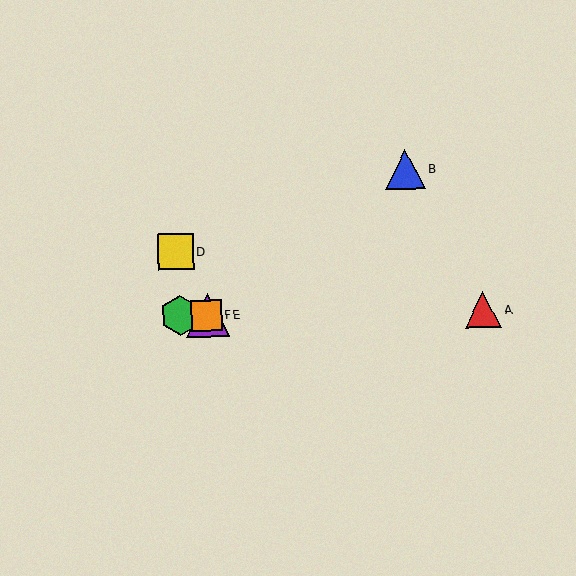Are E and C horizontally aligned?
Yes, both are at y≈315.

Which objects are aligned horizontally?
Objects A, C, E, F are aligned horizontally.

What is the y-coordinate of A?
Object A is at y≈310.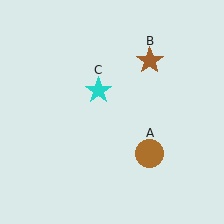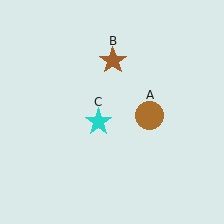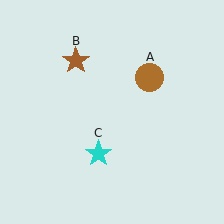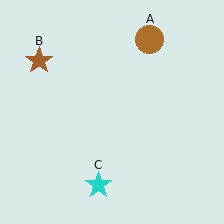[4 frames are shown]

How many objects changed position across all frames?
3 objects changed position: brown circle (object A), brown star (object B), cyan star (object C).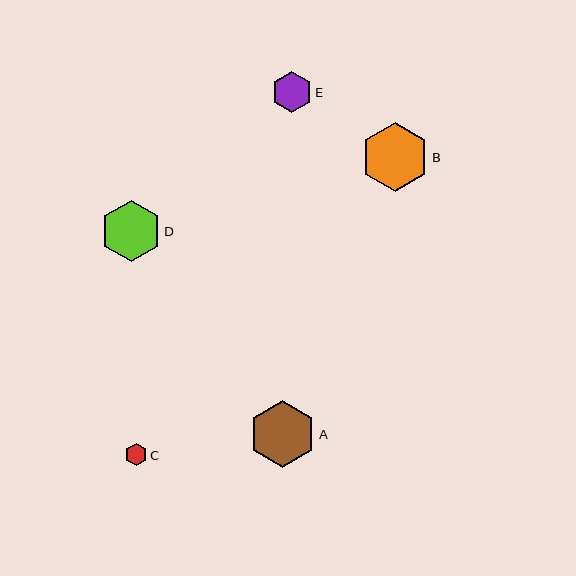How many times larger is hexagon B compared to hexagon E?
Hexagon B is approximately 1.7 times the size of hexagon E.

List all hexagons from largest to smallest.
From largest to smallest: B, A, D, E, C.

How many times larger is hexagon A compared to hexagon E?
Hexagon A is approximately 1.6 times the size of hexagon E.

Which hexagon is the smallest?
Hexagon C is the smallest with a size of approximately 22 pixels.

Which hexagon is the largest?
Hexagon B is the largest with a size of approximately 69 pixels.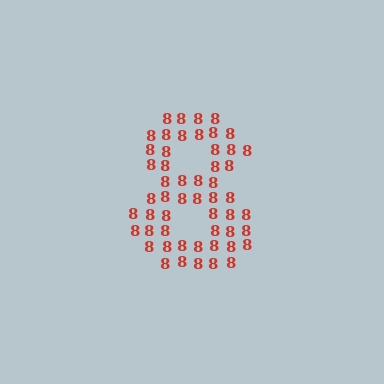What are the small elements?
The small elements are digit 8's.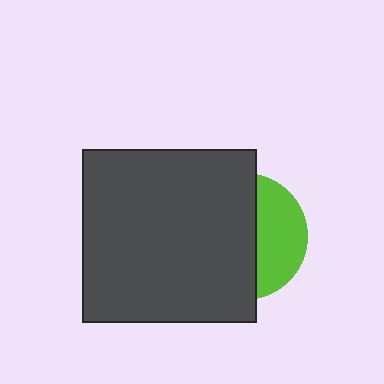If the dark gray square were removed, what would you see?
You would see the complete lime circle.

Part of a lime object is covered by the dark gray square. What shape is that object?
It is a circle.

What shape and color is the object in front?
The object in front is a dark gray square.